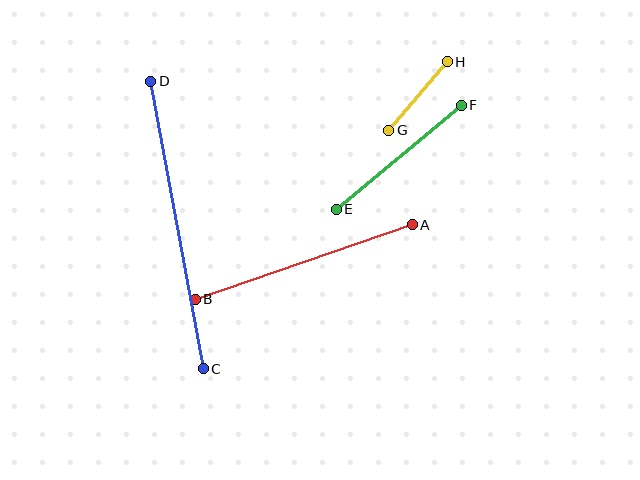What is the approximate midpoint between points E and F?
The midpoint is at approximately (399, 157) pixels.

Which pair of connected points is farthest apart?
Points C and D are farthest apart.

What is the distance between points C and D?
The distance is approximately 292 pixels.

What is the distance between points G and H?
The distance is approximately 90 pixels.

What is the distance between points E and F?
The distance is approximately 163 pixels.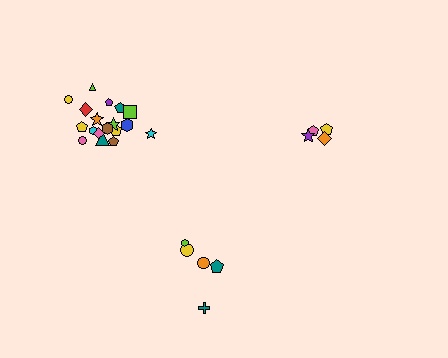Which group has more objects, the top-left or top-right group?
The top-left group.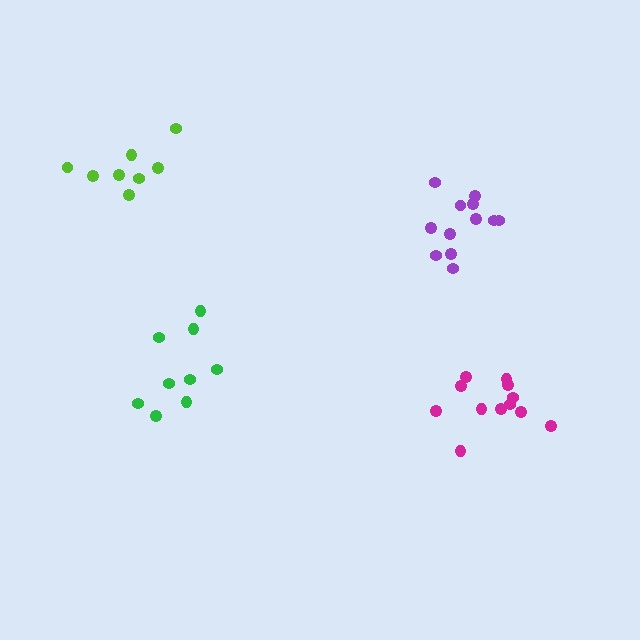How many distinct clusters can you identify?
There are 4 distinct clusters.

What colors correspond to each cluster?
The clusters are colored: lime, magenta, purple, green.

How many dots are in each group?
Group 1: 8 dots, Group 2: 12 dots, Group 3: 12 dots, Group 4: 9 dots (41 total).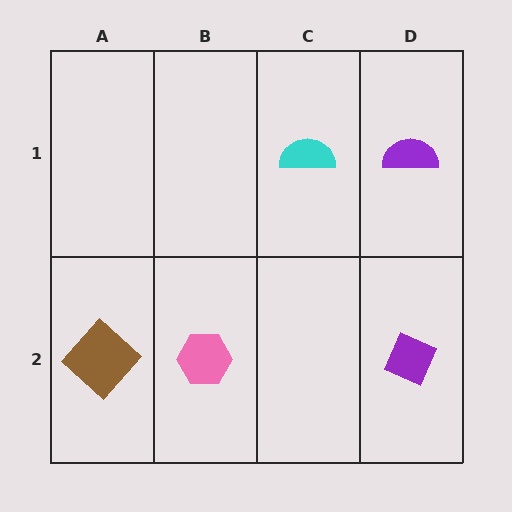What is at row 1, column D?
A purple semicircle.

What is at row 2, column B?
A pink hexagon.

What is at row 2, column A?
A brown diamond.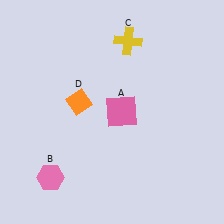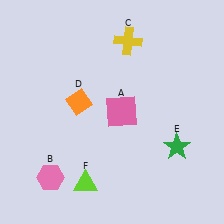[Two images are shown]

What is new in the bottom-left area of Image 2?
A lime triangle (F) was added in the bottom-left area of Image 2.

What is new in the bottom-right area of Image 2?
A green star (E) was added in the bottom-right area of Image 2.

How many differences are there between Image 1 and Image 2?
There are 2 differences between the two images.